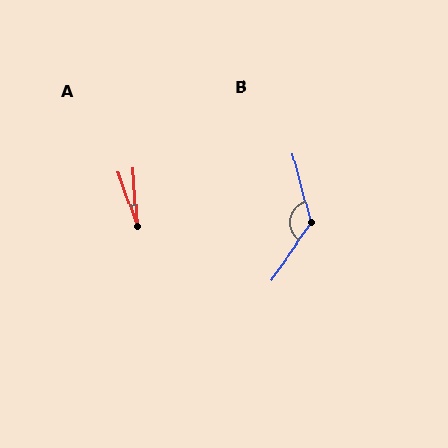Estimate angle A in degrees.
Approximately 16 degrees.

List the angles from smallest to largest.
A (16°), B (131°).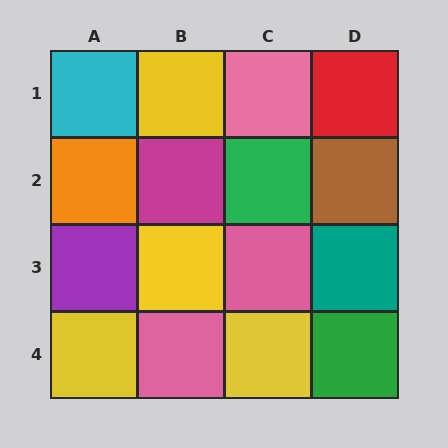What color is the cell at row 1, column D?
Red.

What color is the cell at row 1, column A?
Cyan.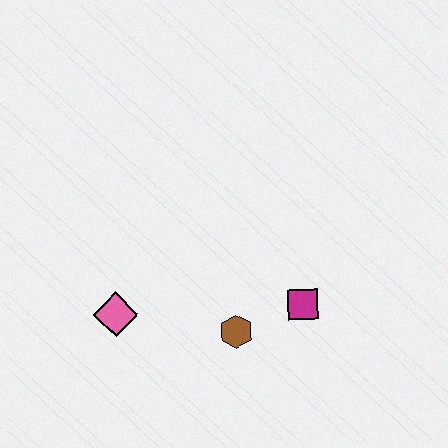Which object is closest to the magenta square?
The brown hexagon is closest to the magenta square.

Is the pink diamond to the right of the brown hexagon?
No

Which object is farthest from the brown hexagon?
The pink diamond is farthest from the brown hexagon.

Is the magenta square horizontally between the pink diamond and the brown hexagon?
No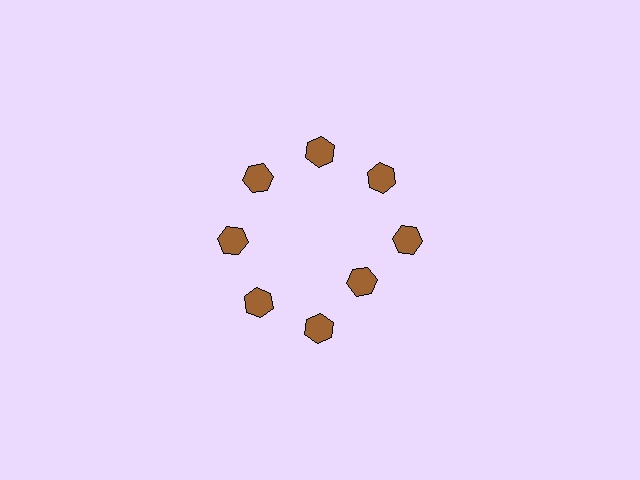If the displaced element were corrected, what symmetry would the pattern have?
It would have 8-fold rotational symmetry — the pattern would map onto itself every 45 degrees.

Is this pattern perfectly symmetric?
No. The 8 brown hexagons are arranged in a ring, but one element near the 4 o'clock position is pulled inward toward the center, breaking the 8-fold rotational symmetry.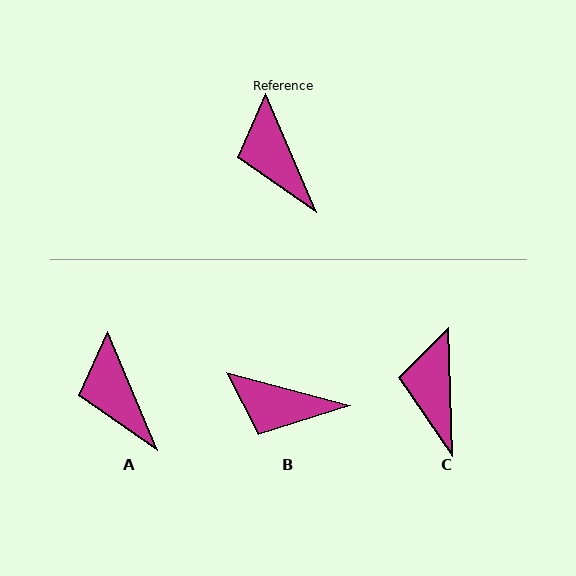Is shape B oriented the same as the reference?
No, it is off by about 52 degrees.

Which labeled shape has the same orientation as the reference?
A.